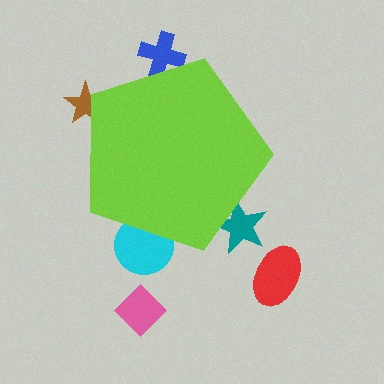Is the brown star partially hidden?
Yes, the brown star is partially hidden behind the lime pentagon.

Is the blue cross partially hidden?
Yes, the blue cross is partially hidden behind the lime pentagon.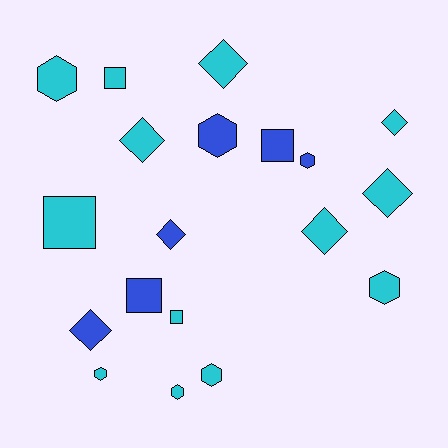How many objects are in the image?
There are 19 objects.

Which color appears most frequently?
Cyan, with 13 objects.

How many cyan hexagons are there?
There are 5 cyan hexagons.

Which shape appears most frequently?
Hexagon, with 7 objects.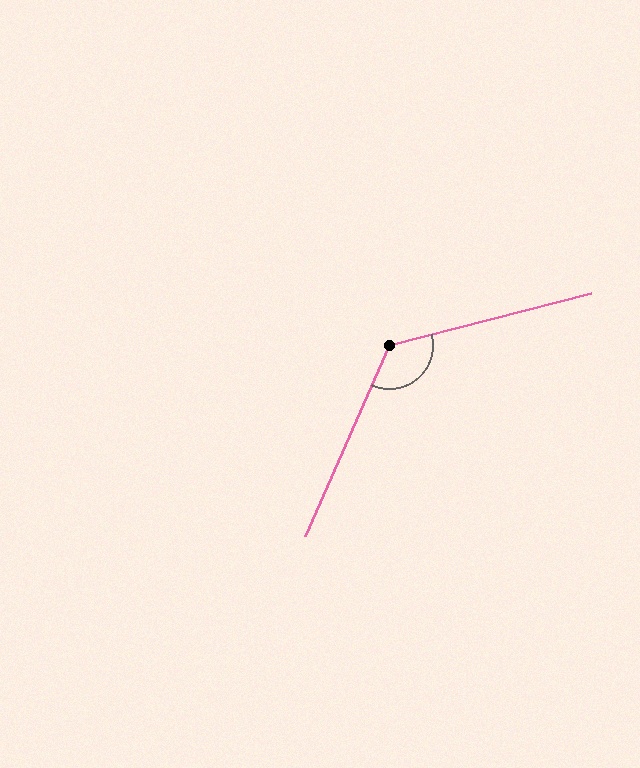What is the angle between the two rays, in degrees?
Approximately 128 degrees.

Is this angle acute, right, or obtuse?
It is obtuse.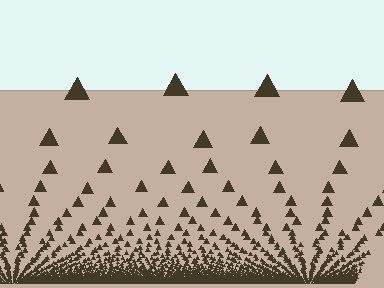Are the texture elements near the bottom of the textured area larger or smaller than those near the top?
Smaller. The gradient is inverted — elements near the bottom are smaller and denser.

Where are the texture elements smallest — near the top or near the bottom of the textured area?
Near the bottom.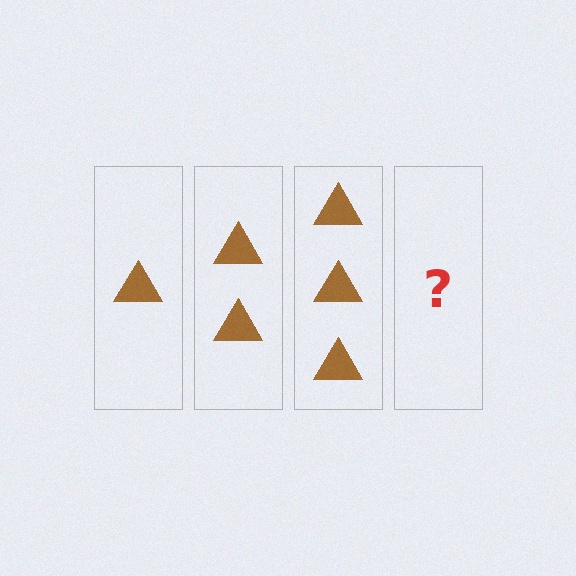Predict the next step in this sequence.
The next step is 4 triangles.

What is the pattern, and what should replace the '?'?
The pattern is that each step adds one more triangle. The '?' should be 4 triangles.